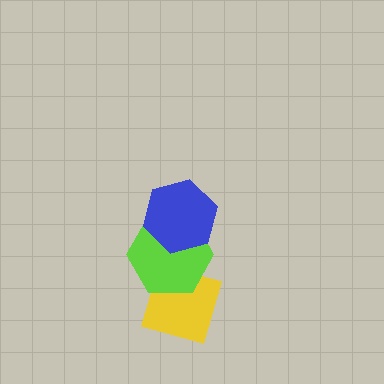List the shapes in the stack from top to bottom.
From top to bottom: the blue hexagon, the lime hexagon, the yellow diamond.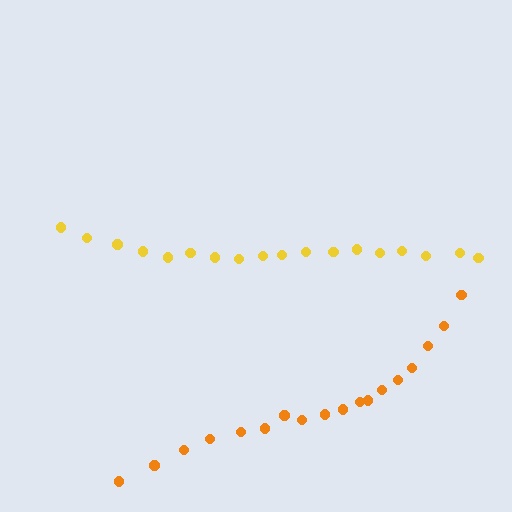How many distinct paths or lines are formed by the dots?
There are 2 distinct paths.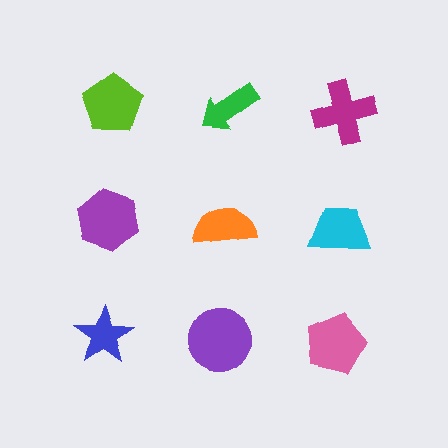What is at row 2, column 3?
A cyan trapezoid.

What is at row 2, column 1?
A purple hexagon.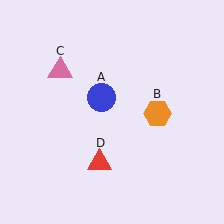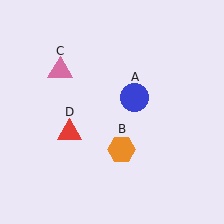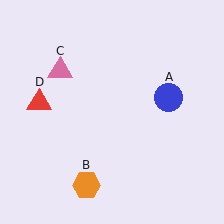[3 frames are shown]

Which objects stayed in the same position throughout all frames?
Pink triangle (object C) remained stationary.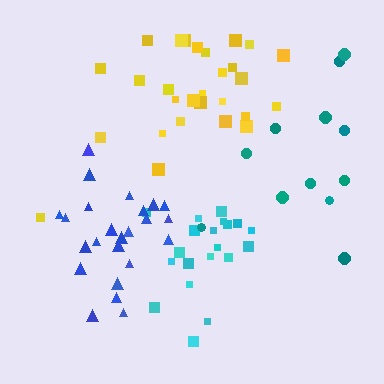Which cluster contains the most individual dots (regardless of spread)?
Yellow (28).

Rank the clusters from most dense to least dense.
cyan, blue, yellow, teal.